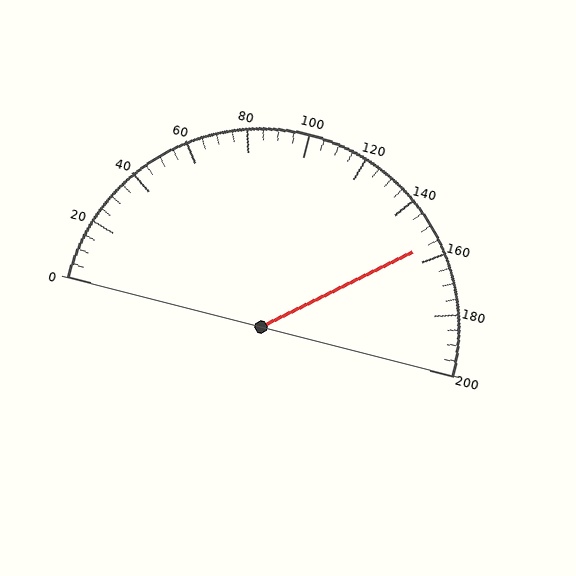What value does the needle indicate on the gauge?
The needle indicates approximately 155.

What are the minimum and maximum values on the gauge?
The gauge ranges from 0 to 200.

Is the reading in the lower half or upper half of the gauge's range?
The reading is in the upper half of the range (0 to 200).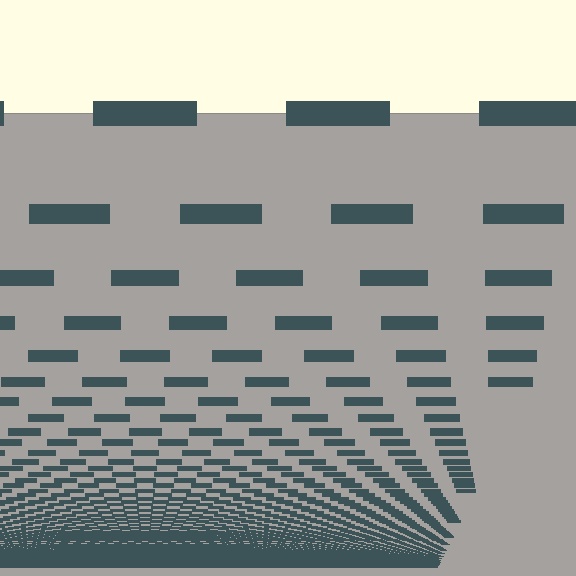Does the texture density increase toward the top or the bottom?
Density increases toward the bottom.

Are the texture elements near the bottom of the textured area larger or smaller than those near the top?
Smaller. The gradient is inverted — elements near the bottom are smaller and denser.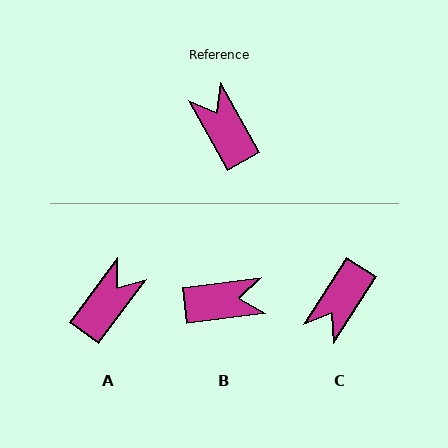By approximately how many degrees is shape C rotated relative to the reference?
Approximately 118 degrees counter-clockwise.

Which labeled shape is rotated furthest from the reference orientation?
C, about 118 degrees away.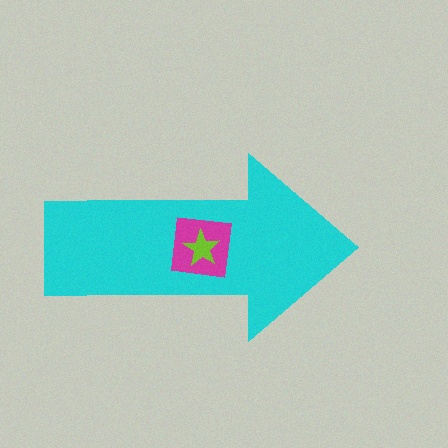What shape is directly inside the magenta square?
The lime star.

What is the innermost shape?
The lime star.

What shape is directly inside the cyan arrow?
The magenta square.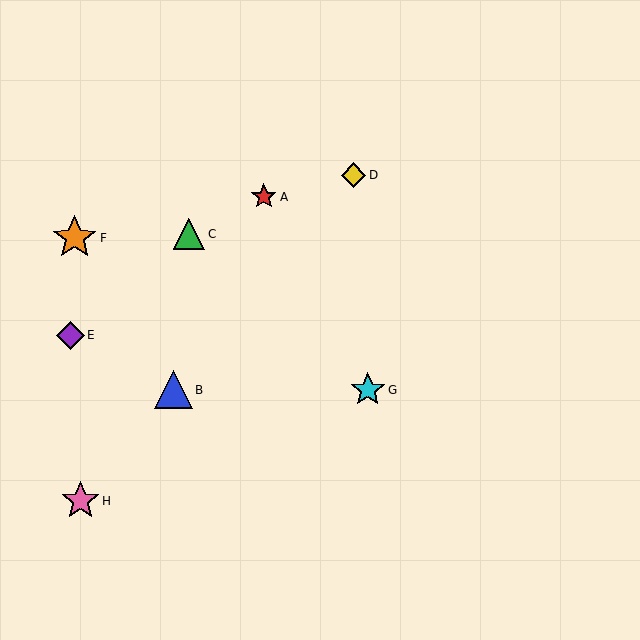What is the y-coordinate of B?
Object B is at y≈390.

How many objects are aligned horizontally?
2 objects (B, G) are aligned horizontally.